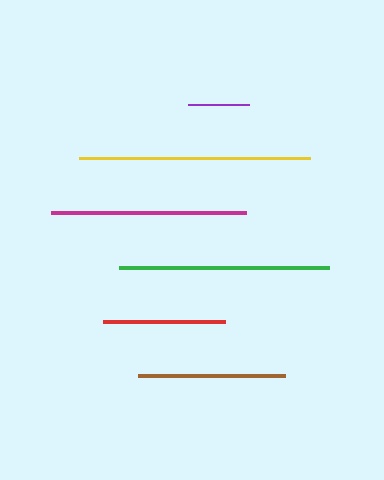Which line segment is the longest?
The yellow line is the longest at approximately 231 pixels.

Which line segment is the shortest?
The purple line is the shortest at approximately 61 pixels.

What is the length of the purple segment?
The purple segment is approximately 61 pixels long.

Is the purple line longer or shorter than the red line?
The red line is longer than the purple line.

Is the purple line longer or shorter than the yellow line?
The yellow line is longer than the purple line.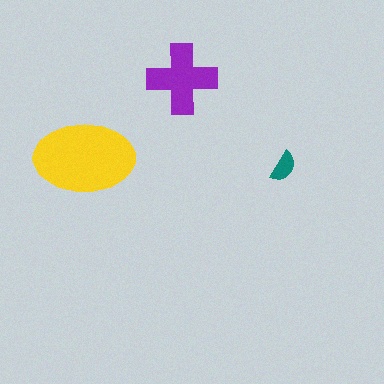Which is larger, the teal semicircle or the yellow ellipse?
The yellow ellipse.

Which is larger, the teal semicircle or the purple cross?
The purple cross.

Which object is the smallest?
The teal semicircle.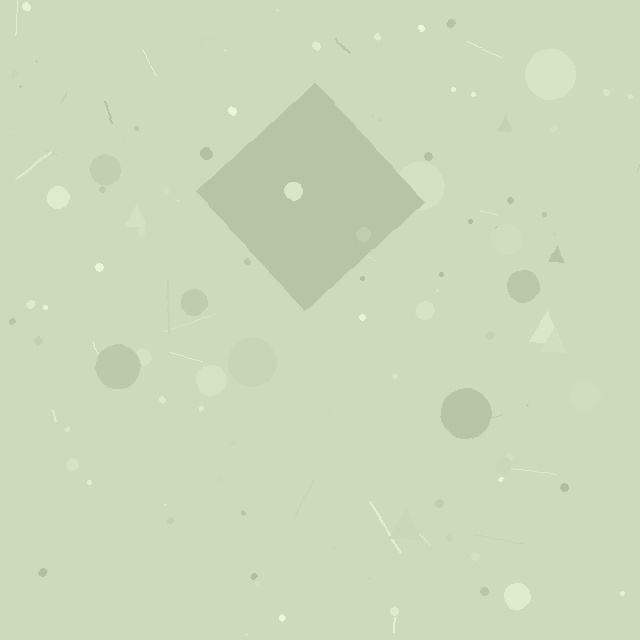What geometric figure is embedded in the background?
A diamond is embedded in the background.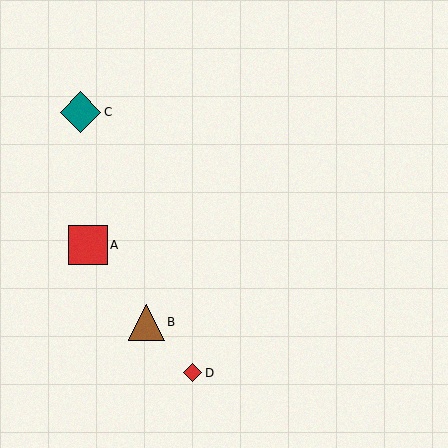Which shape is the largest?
The teal diamond (labeled C) is the largest.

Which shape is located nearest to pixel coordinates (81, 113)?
The teal diamond (labeled C) at (81, 112) is nearest to that location.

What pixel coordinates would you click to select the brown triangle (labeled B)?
Click at (146, 323) to select the brown triangle B.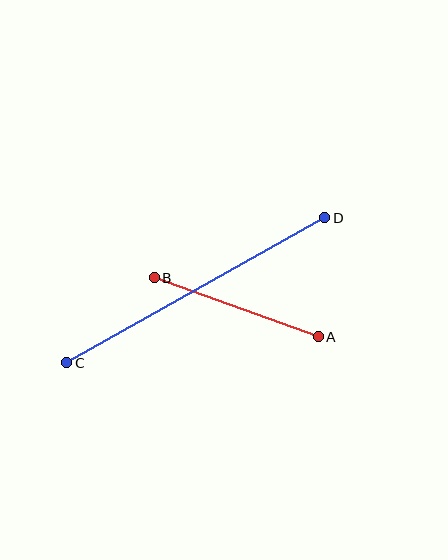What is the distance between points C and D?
The distance is approximately 296 pixels.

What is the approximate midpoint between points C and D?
The midpoint is at approximately (196, 290) pixels.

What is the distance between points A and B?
The distance is approximately 174 pixels.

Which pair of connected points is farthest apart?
Points C and D are farthest apart.